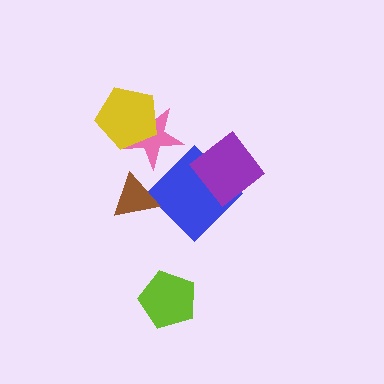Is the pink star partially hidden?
Yes, it is partially covered by another shape.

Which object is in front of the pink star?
The yellow pentagon is in front of the pink star.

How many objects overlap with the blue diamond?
3 objects overlap with the blue diamond.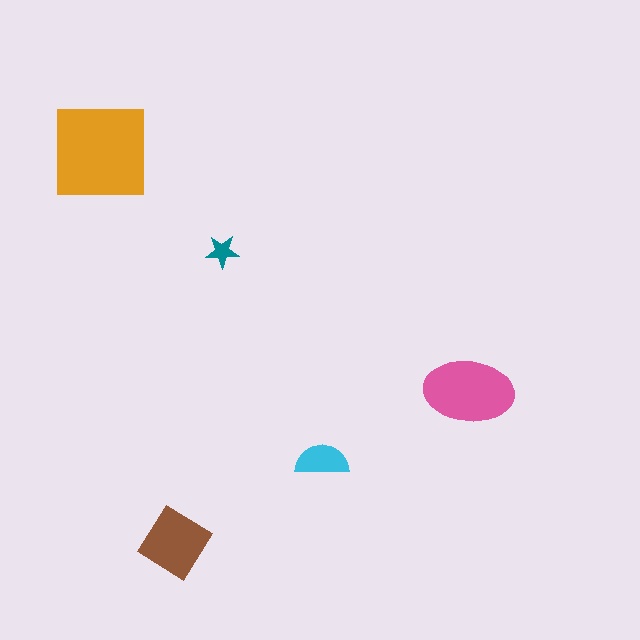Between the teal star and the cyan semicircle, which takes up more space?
The cyan semicircle.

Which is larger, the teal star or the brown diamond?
The brown diamond.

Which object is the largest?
The orange square.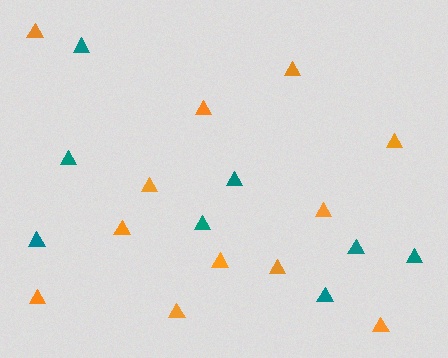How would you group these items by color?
There are 2 groups: one group of teal triangles (8) and one group of orange triangles (12).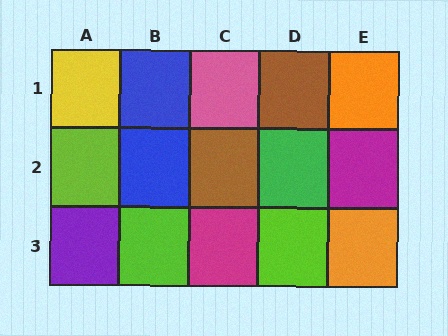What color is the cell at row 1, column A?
Yellow.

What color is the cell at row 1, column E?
Orange.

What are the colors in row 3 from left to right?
Purple, lime, magenta, lime, orange.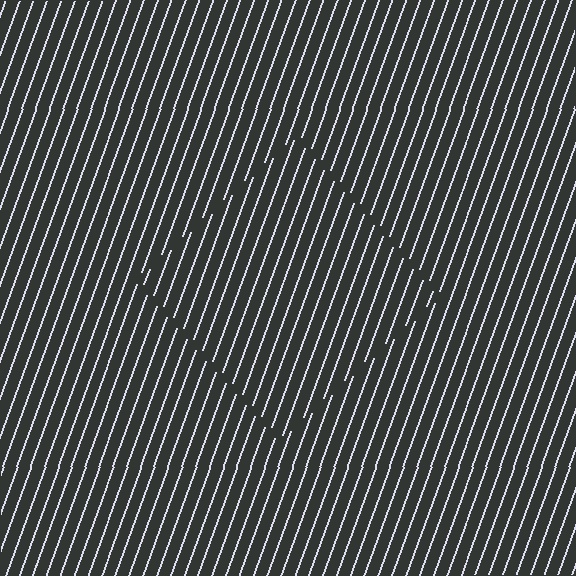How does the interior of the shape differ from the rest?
The interior of the shape contains the same grating, shifted by half a period — the contour is defined by the phase discontinuity where line-ends from the inner and outer gratings abut.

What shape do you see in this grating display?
An illusory square. The interior of the shape contains the same grating, shifted by half a period — the contour is defined by the phase discontinuity where line-ends from the inner and outer gratings abut.